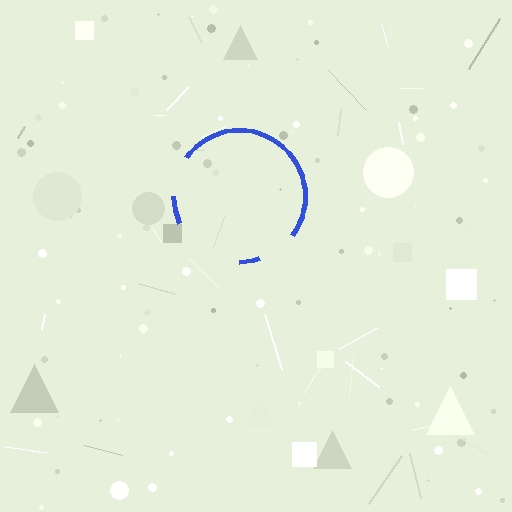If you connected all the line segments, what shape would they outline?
They would outline a circle.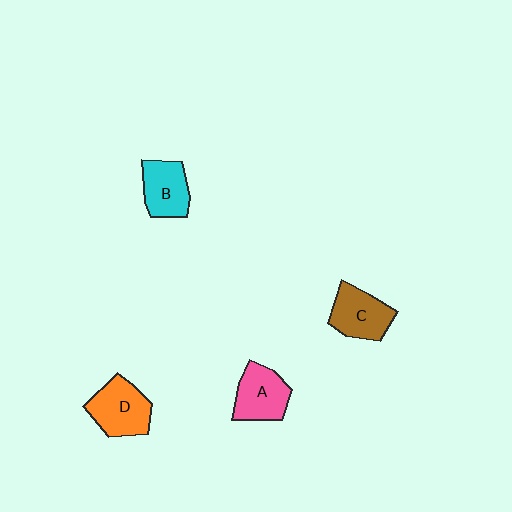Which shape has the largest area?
Shape D (orange).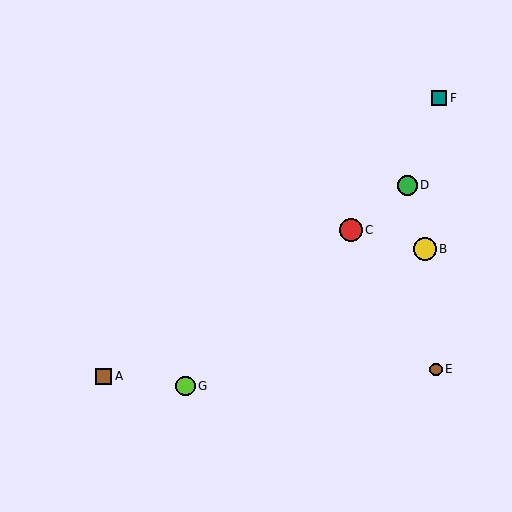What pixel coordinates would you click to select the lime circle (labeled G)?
Click at (185, 386) to select the lime circle G.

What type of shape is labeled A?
Shape A is a brown square.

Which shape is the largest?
The yellow circle (labeled B) is the largest.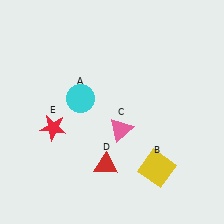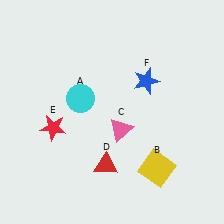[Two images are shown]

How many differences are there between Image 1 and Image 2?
There is 1 difference between the two images.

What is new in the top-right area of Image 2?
A blue star (F) was added in the top-right area of Image 2.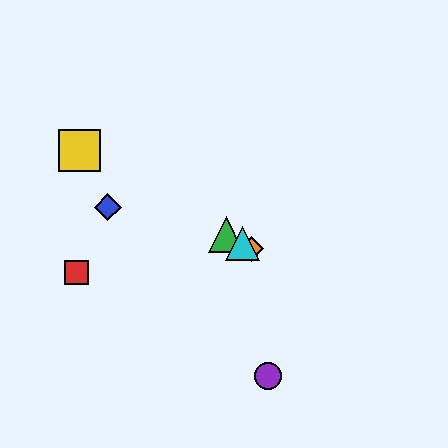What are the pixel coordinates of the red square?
The red square is at (76, 272).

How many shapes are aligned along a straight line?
4 shapes (the green triangle, the yellow square, the orange diamond, the cyan triangle) are aligned along a straight line.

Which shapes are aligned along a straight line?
The green triangle, the yellow square, the orange diamond, the cyan triangle are aligned along a straight line.